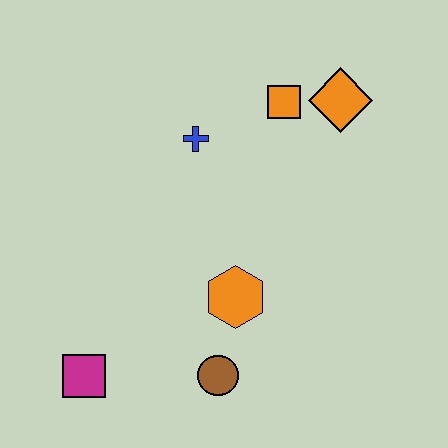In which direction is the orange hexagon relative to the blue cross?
The orange hexagon is below the blue cross.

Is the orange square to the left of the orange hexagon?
No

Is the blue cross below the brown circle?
No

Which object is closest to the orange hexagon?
The brown circle is closest to the orange hexagon.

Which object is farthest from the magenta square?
The orange diamond is farthest from the magenta square.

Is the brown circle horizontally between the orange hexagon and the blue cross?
Yes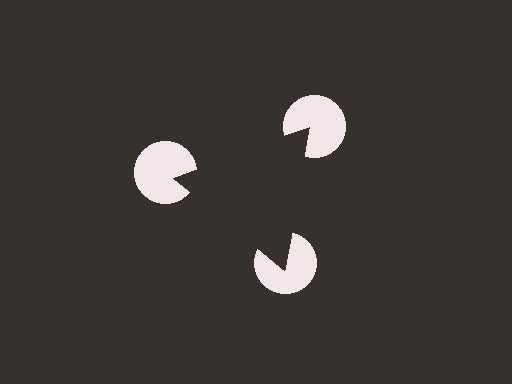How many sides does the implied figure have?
3 sides.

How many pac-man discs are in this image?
There are 3 — one at each vertex of the illusory triangle.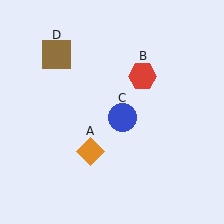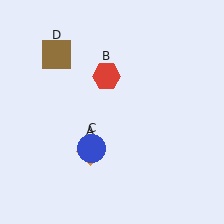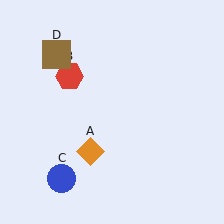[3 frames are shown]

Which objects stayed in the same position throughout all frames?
Orange diamond (object A) and brown square (object D) remained stationary.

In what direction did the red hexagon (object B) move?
The red hexagon (object B) moved left.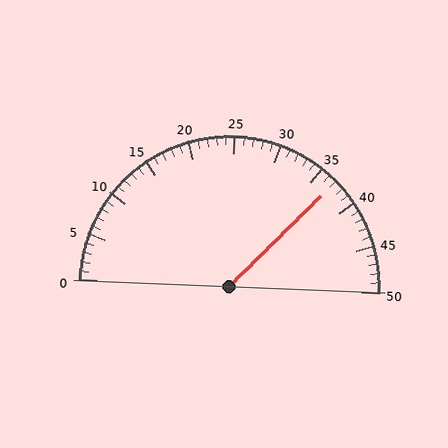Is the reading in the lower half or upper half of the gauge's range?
The reading is in the upper half of the range (0 to 50).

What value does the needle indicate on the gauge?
The needle indicates approximately 37.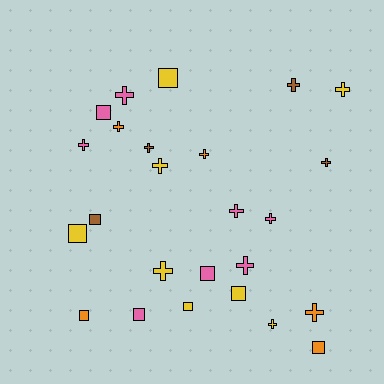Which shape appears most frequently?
Cross, with 15 objects.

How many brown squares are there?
There is 1 brown square.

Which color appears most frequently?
Yellow, with 8 objects.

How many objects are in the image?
There are 25 objects.